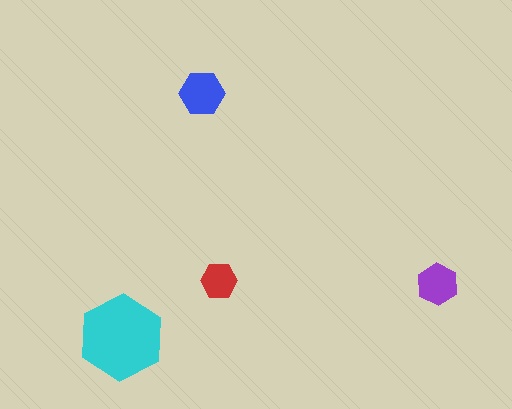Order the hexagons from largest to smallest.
the cyan one, the blue one, the purple one, the red one.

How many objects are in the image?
There are 4 objects in the image.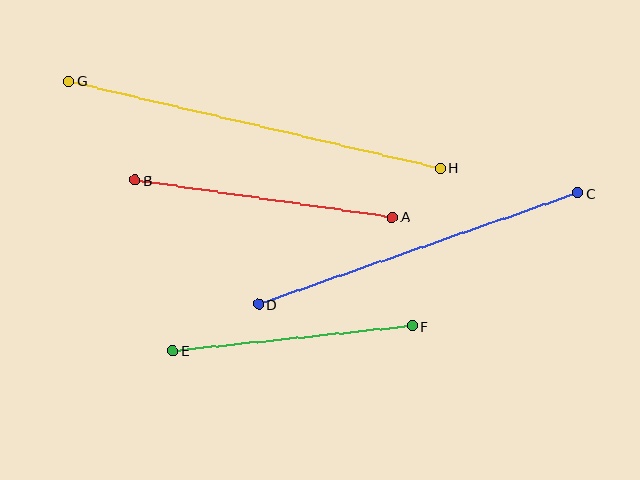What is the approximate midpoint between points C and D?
The midpoint is at approximately (418, 249) pixels.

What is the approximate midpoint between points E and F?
The midpoint is at approximately (293, 338) pixels.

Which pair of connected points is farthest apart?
Points G and H are farthest apart.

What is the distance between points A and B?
The distance is approximately 260 pixels.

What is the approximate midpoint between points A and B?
The midpoint is at approximately (264, 199) pixels.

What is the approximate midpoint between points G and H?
The midpoint is at approximately (254, 125) pixels.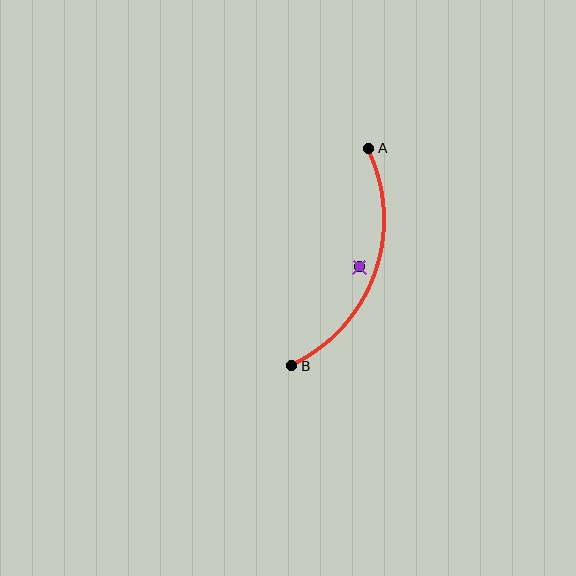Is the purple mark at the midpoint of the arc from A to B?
No — the purple mark does not lie on the arc at all. It sits slightly inside the curve.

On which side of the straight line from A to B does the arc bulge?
The arc bulges to the right of the straight line connecting A and B.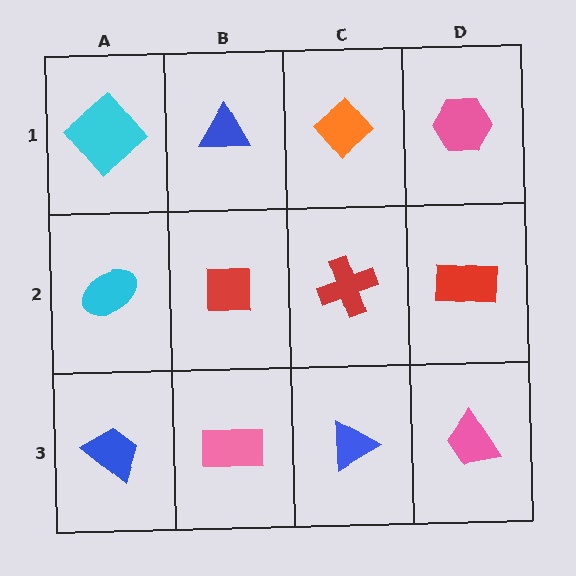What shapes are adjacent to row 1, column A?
A cyan ellipse (row 2, column A), a blue triangle (row 1, column B).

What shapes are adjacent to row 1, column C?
A red cross (row 2, column C), a blue triangle (row 1, column B), a pink hexagon (row 1, column D).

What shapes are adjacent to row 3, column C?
A red cross (row 2, column C), a pink rectangle (row 3, column B), a pink trapezoid (row 3, column D).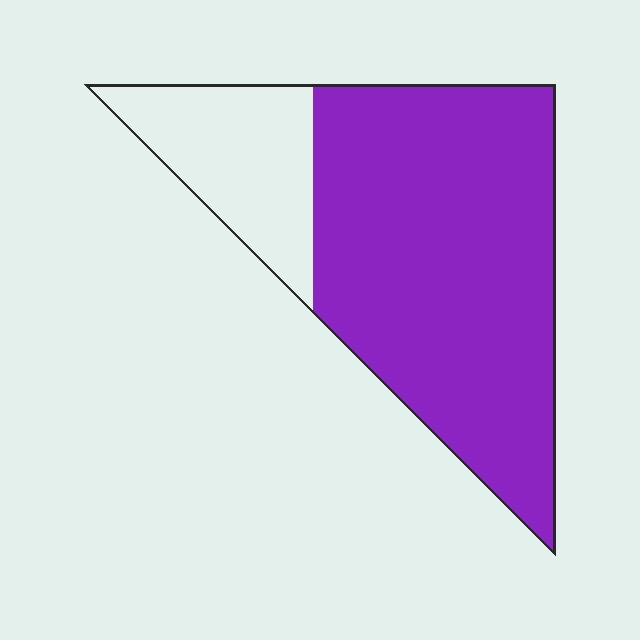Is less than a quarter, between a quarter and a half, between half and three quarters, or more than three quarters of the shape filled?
More than three quarters.